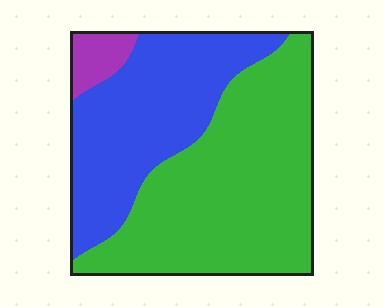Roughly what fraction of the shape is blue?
Blue takes up between a quarter and a half of the shape.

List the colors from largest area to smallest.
From largest to smallest: green, blue, purple.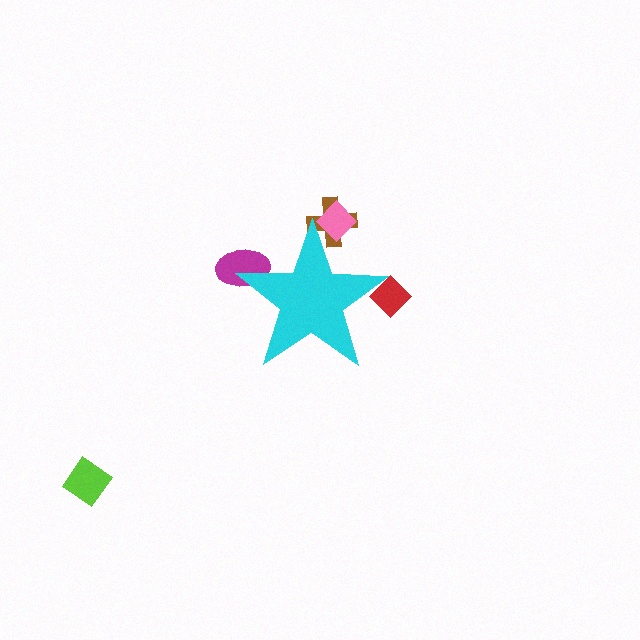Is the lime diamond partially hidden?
No, the lime diamond is fully visible.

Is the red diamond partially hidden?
Yes, the red diamond is partially hidden behind the cyan star.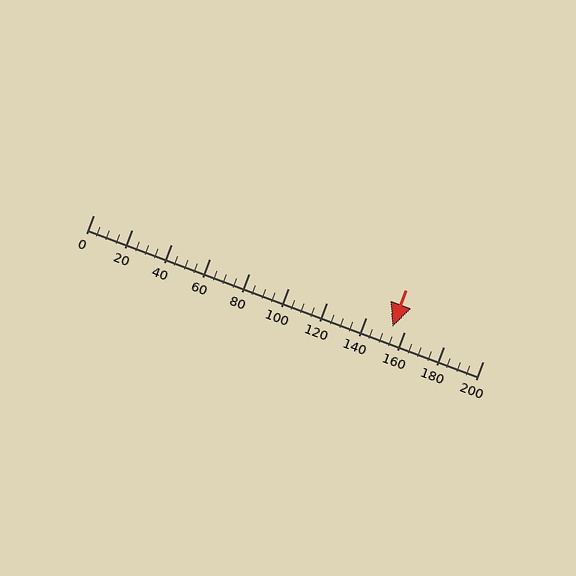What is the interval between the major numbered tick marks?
The major tick marks are spaced 20 units apart.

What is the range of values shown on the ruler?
The ruler shows values from 0 to 200.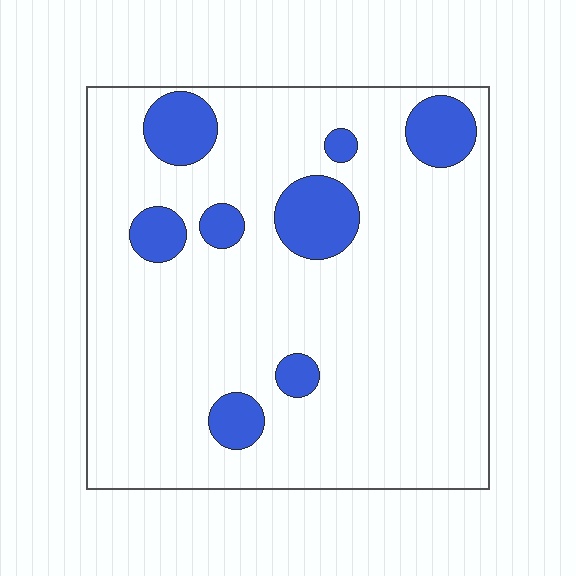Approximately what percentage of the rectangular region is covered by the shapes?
Approximately 15%.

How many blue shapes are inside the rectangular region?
8.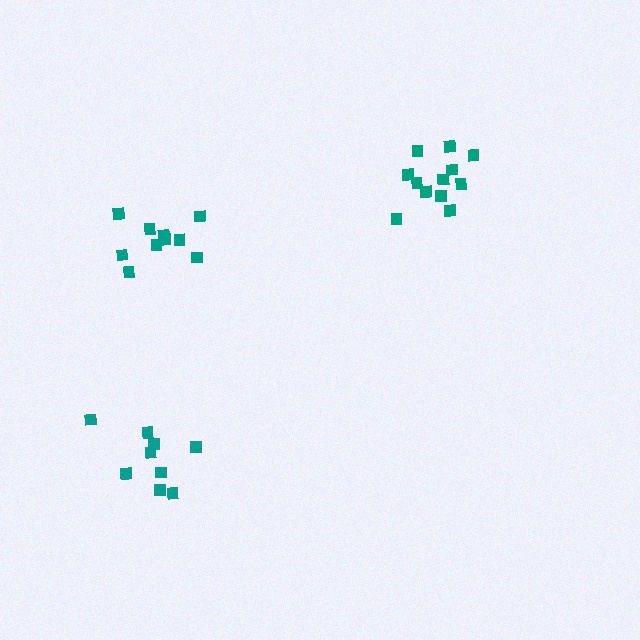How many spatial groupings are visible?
There are 3 spatial groupings.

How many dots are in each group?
Group 1: 12 dots, Group 2: 9 dots, Group 3: 11 dots (32 total).